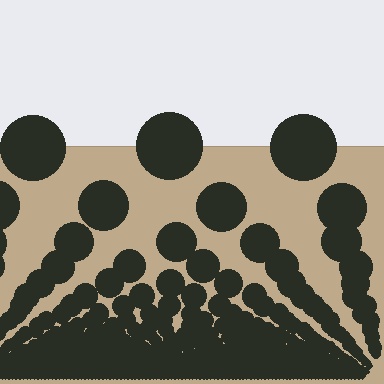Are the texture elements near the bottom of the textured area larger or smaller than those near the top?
Smaller. The gradient is inverted — elements near the bottom are smaller and denser.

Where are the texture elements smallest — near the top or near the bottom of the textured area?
Near the bottom.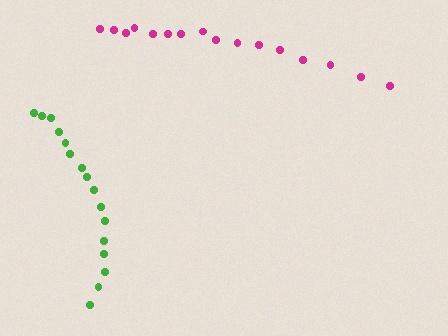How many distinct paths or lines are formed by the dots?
There are 2 distinct paths.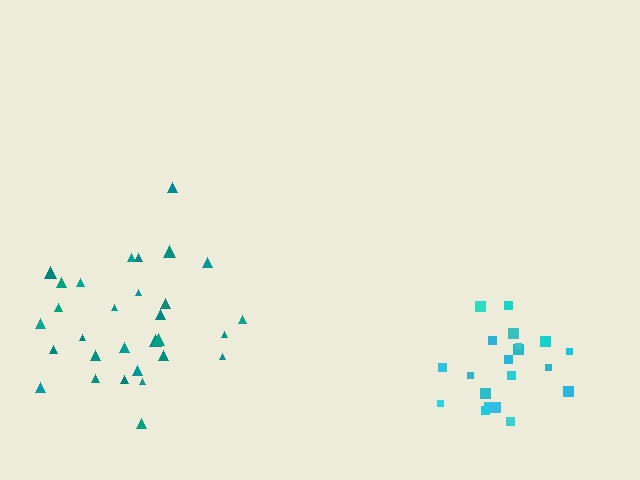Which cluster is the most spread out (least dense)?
Teal.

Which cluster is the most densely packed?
Cyan.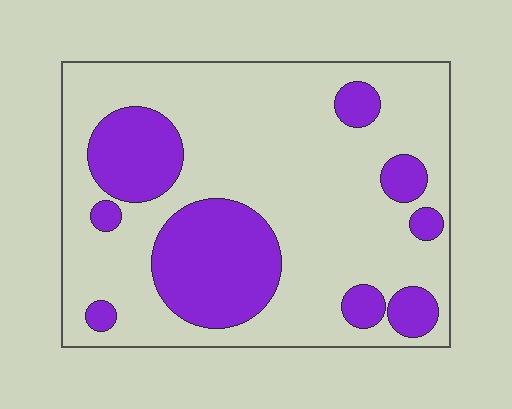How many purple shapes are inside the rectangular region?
9.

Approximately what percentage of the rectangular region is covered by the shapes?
Approximately 25%.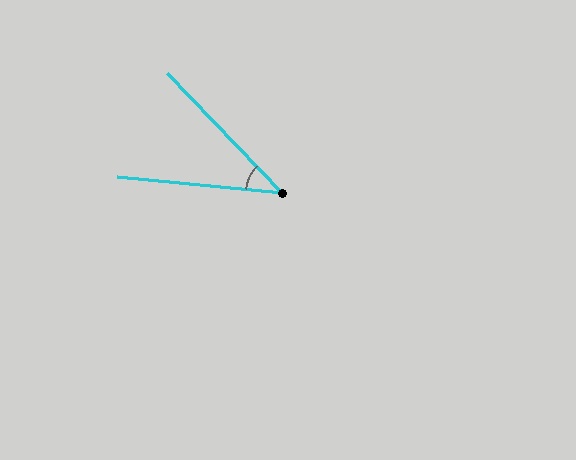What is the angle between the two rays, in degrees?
Approximately 41 degrees.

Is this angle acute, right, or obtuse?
It is acute.